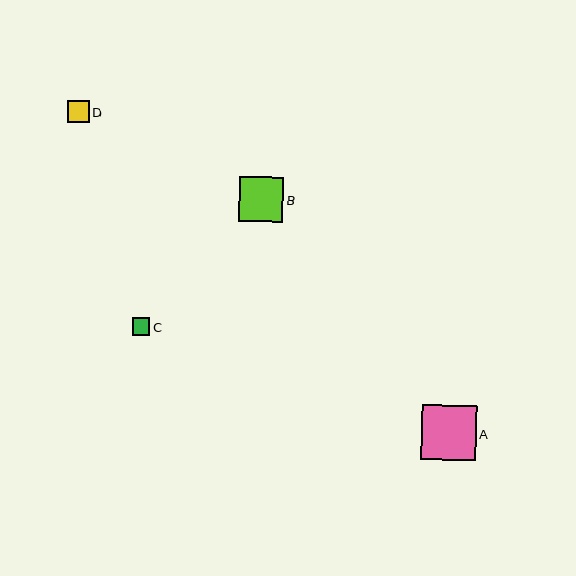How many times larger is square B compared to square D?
Square B is approximately 2.0 times the size of square D.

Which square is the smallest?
Square C is the smallest with a size of approximately 18 pixels.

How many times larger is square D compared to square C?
Square D is approximately 1.3 times the size of square C.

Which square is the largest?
Square A is the largest with a size of approximately 54 pixels.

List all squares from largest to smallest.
From largest to smallest: A, B, D, C.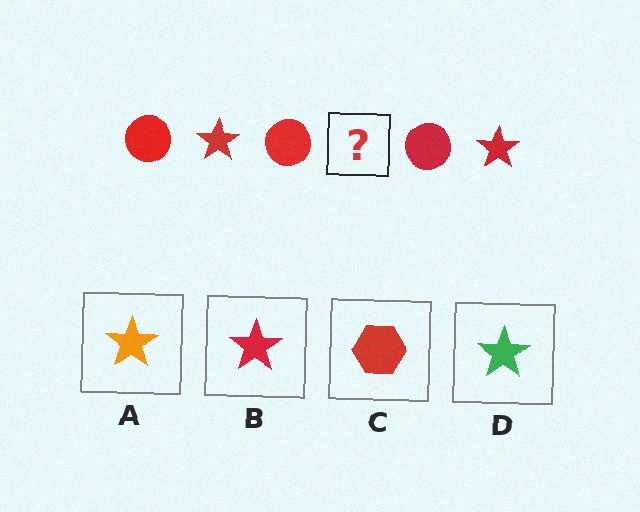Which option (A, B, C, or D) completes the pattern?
B.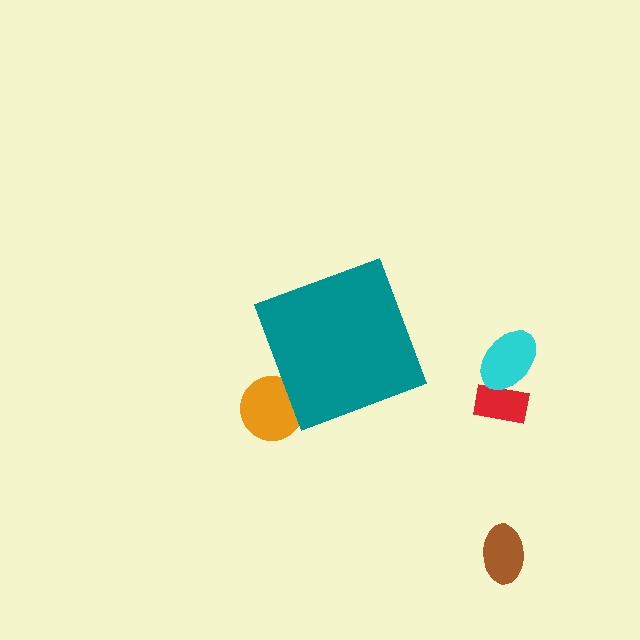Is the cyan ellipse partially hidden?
No, the cyan ellipse is fully visible.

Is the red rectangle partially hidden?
No, the red rectangle is fully visible.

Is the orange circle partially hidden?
Yes, the orange circle is partially hidden behind the teal diamond.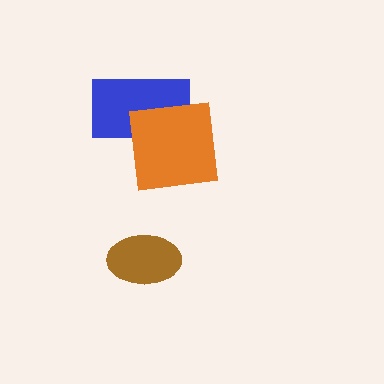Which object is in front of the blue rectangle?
The orange square is in front of the blue rectangle.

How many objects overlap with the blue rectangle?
1 object overlaps with the blue rectangle.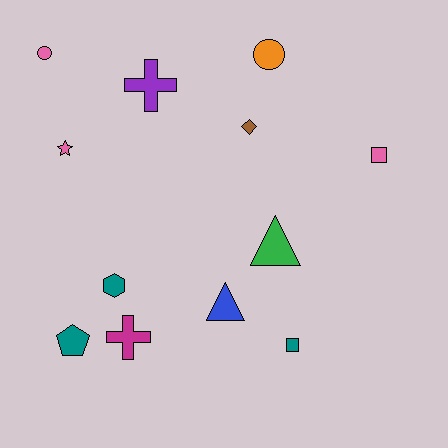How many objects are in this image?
There are 12 objects.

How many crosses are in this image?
There are 2 crosses.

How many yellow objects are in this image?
There are no yellow objects.